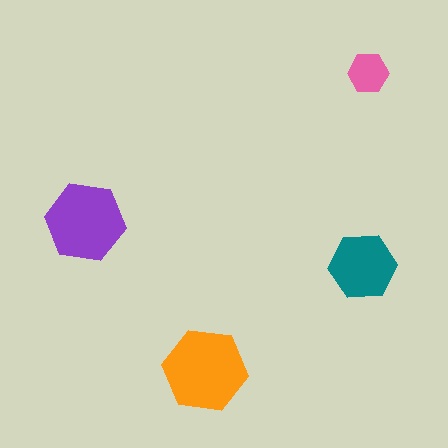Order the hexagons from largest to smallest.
the orange one, the purple one, the teal one, the pink one.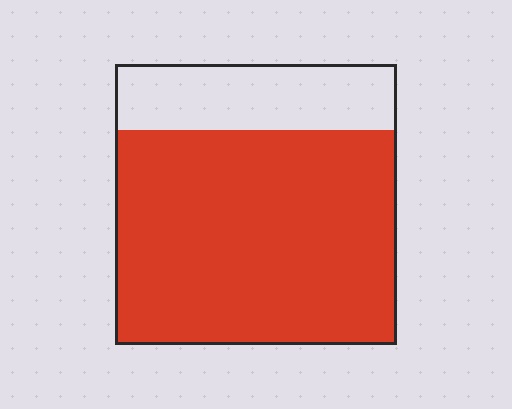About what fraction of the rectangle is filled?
About three quarters (3/4).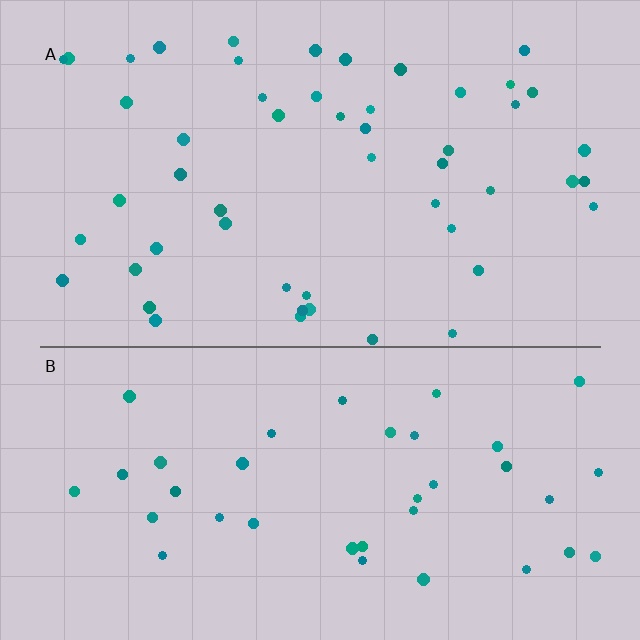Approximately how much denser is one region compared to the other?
Approximately 1.4× — region A over region B.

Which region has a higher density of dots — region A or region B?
A (the top).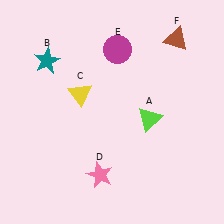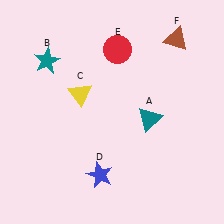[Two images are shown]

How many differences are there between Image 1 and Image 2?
There are 3 differences between the two images.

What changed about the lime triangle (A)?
In Image 1, A is lime. In Image 2, it changed to teal.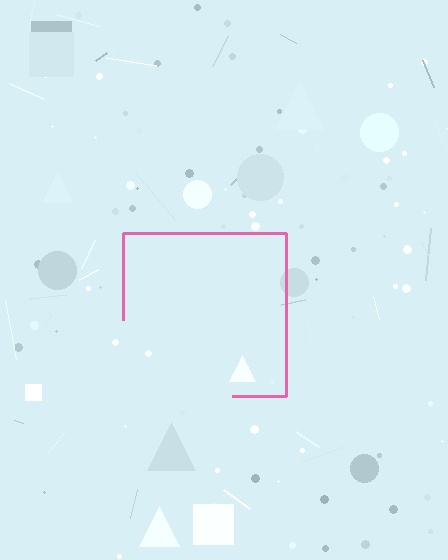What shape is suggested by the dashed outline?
The dashed outline suggests a square.